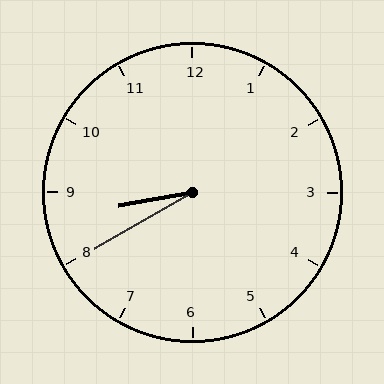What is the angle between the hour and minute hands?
Approximately 20 degrees.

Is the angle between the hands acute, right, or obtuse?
It is acute.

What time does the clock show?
8:40.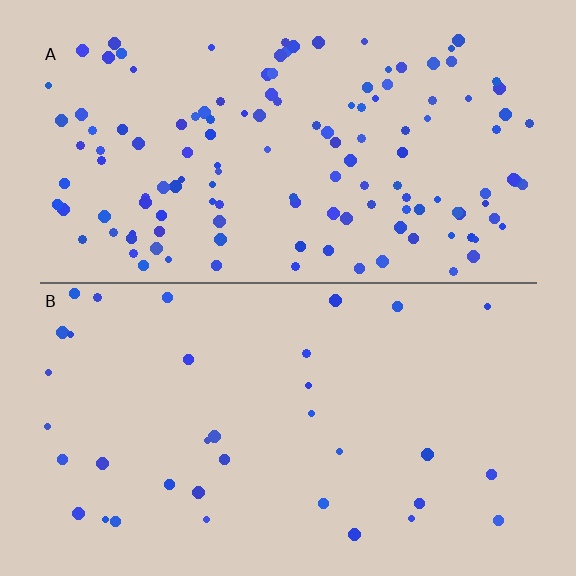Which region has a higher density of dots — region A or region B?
A (the top).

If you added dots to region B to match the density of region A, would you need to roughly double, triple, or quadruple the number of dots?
Approximately quadruple.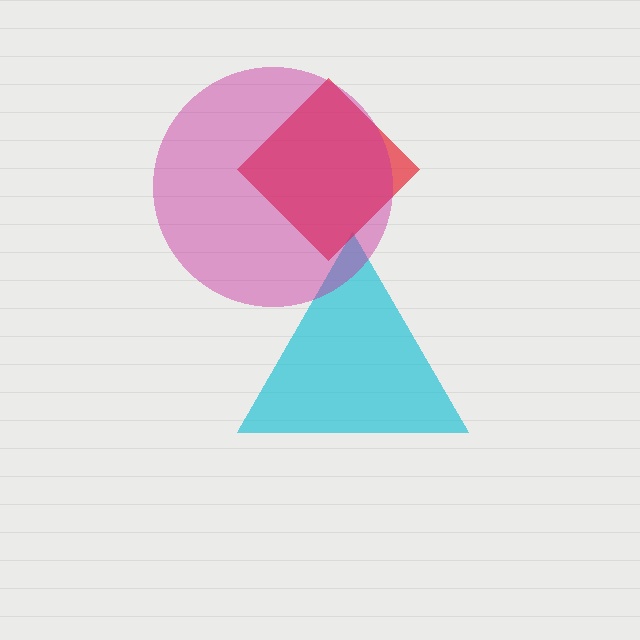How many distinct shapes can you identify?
There are 3 distinct shapes: a cyan triangle, a red diamond, a magenta circle.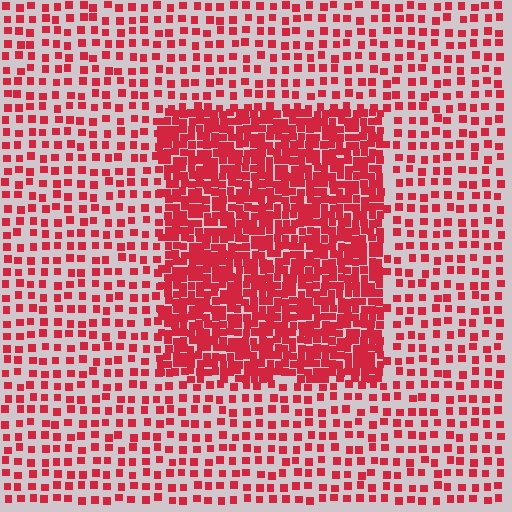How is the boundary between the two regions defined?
The boundary is defined by a change in element density (approximately 2.6x ratio). All elements are the same color, size, and shape.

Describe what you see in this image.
The image contains small red elements arranged at two different densities. A rectangle-shaped region is visible where the elements are more densely packed than the surrounding area.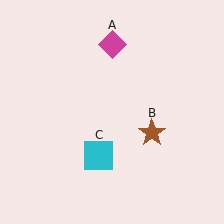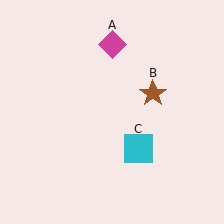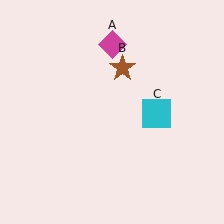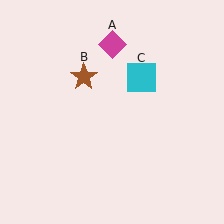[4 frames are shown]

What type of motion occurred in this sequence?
The brown star (object B), cyan square (object C) rotated counterclockwise around the center of the scene.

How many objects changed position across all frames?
2 objects changed position: brown star (object B), cyan square (object C).